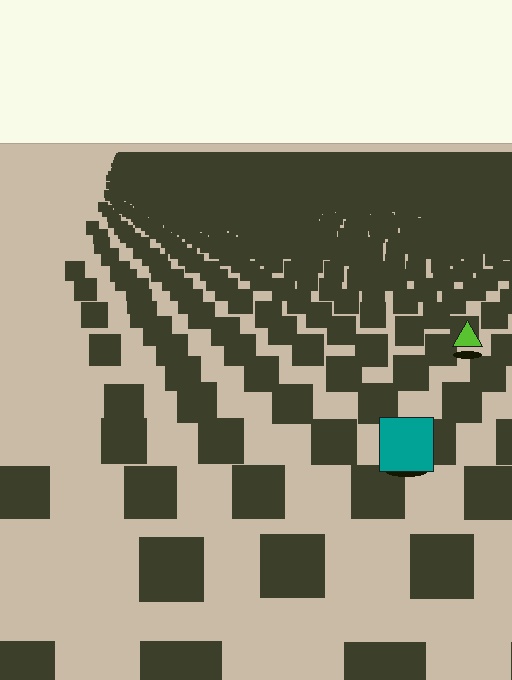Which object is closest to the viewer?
The teal square is closest. The texture marks near it are larger and more spread out.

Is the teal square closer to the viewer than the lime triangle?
Yes. The teal square is closer — you can tell from the texture gradient: the ground texture is coarser near it.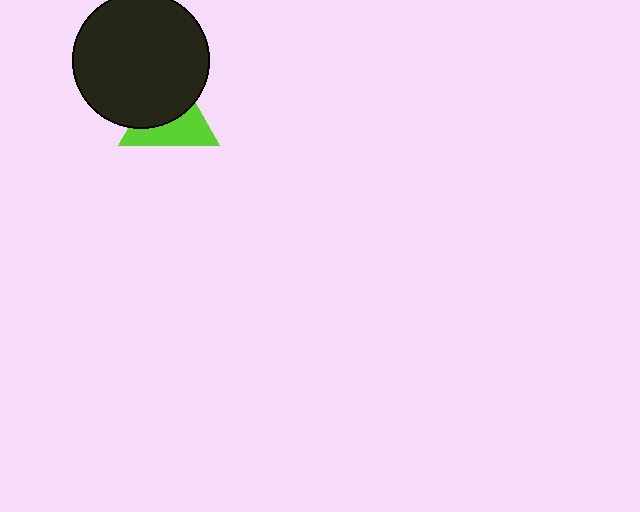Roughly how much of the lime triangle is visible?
About half of it is visible (roughly 48%).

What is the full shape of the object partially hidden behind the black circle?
The partially hidden object is a lime triangle.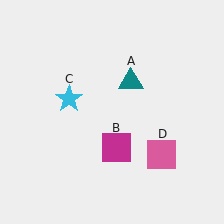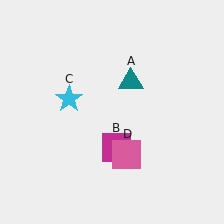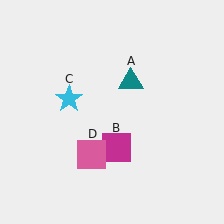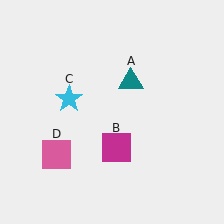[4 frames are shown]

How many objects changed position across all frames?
1 object changed position: pink square (object D).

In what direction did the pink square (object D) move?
The pink square (object D) moved left.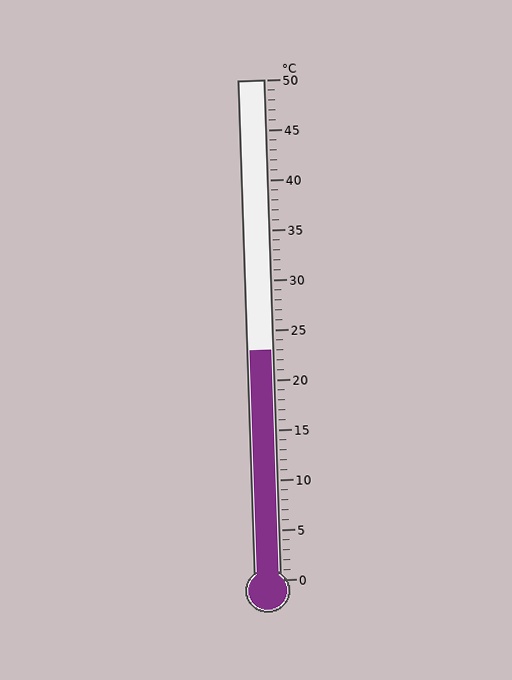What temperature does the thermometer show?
The thermometer shows approximately 23°C.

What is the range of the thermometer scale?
The thermometer scale ranges from 0°C to 50°C.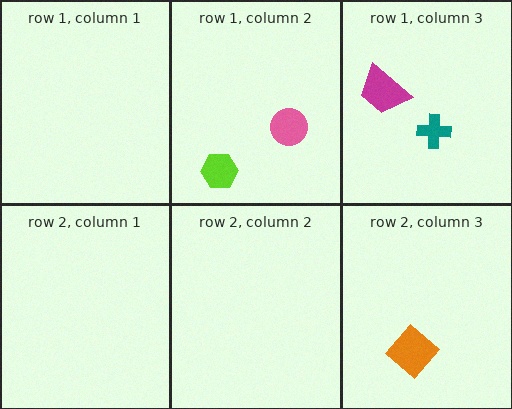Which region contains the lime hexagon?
The row 1, column 2 region.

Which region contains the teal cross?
The row 1, column 3 region.